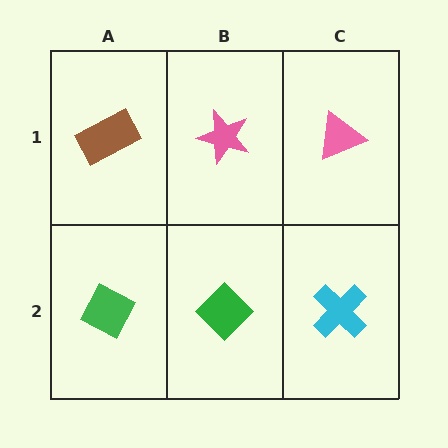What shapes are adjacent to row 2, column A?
A brown rectangle (row 1, column A), a green diamond (row 2, column B).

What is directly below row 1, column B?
A green diamond.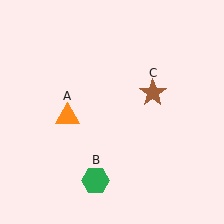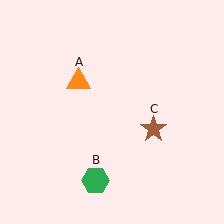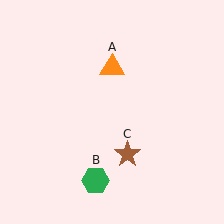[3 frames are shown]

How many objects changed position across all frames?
2 objects changed position: orange triangle (object A), brown star (object C).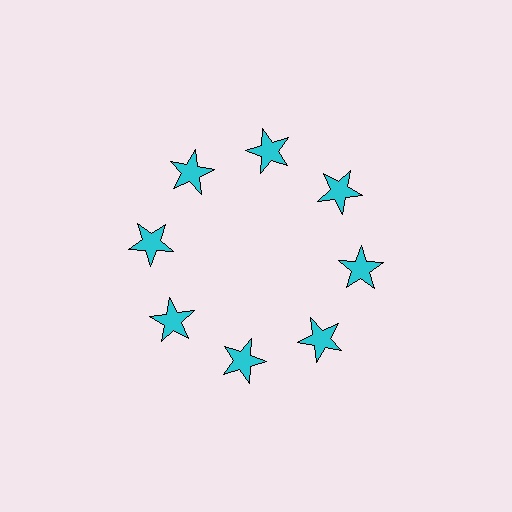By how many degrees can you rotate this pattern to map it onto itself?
The pattern maps onto itself every 45 degrees of rotation.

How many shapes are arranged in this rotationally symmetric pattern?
There are 8 shapes, arranged in 8 groups of 1.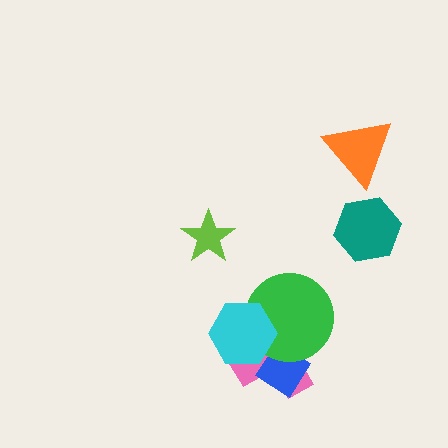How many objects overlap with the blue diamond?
3 objects overlap with the blue diamond.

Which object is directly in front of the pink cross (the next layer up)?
The blue diamond is directly in front of the pink cross.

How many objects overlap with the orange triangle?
0 objects overlap with the orange triangle.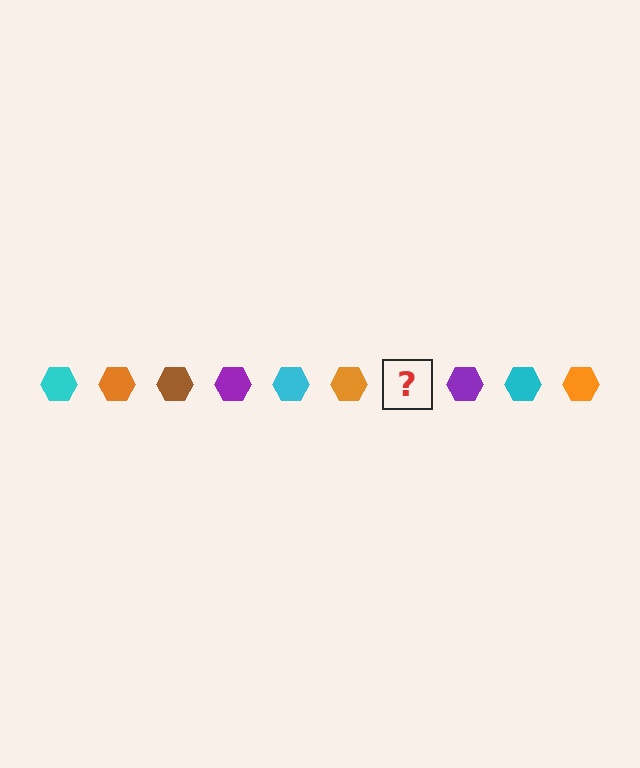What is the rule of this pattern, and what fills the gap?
The rule is that the pattern cycles through cyan, orange, brown, purple hexagons. The gap should be filled with a brown hexagon.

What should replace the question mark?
The question mark should be replaced with a brown hexagon.